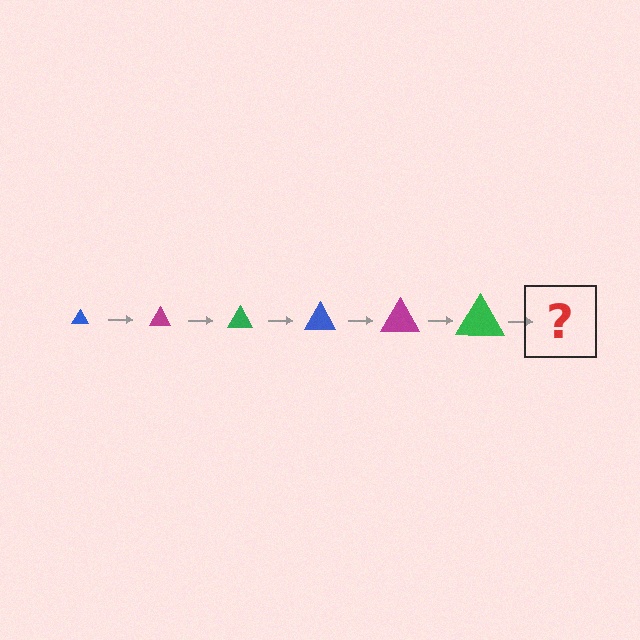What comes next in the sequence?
The next element should be a blue triangle, larger than the previous one.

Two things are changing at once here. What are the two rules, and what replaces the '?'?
The two rules are that the triangle grows larger each step and the color cycles through blue, magenta, and green. The '?' should be a blue triangle, larger than the previous one.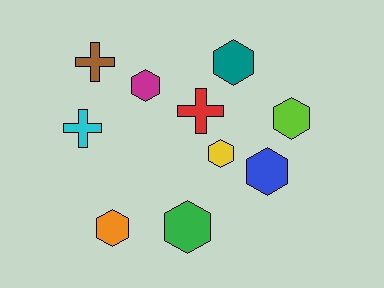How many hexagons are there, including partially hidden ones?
There are 7 hexagons.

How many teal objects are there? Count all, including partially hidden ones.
There is 1 teal object.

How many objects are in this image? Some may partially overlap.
There are 10 objects.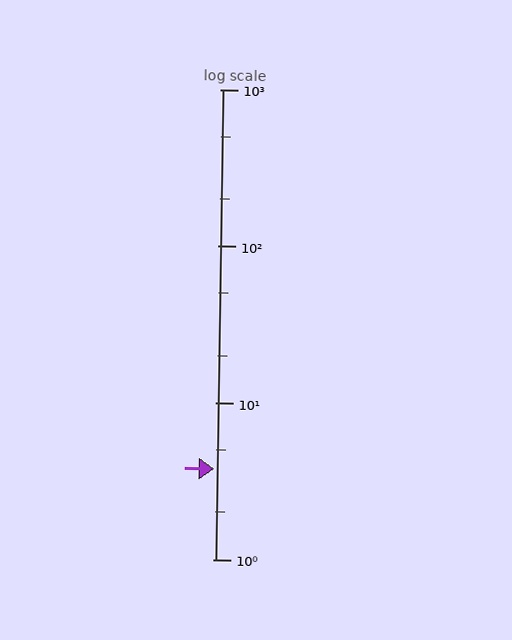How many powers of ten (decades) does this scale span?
The scale spans 3 decades, from 1 to 1000.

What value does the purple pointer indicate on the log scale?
The pointer indicates approximately 3.8.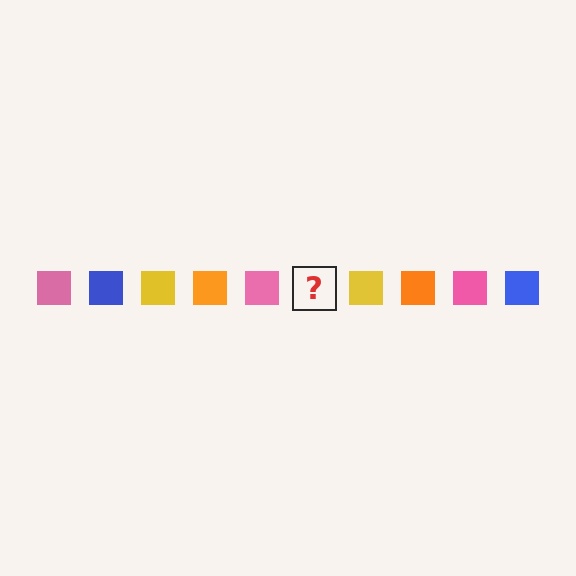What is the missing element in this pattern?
The missing element is a blue square.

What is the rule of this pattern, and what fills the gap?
The rule is that the pattern cycles through pink, blue, yellow, orange squares. The gap should be filled with a blue square.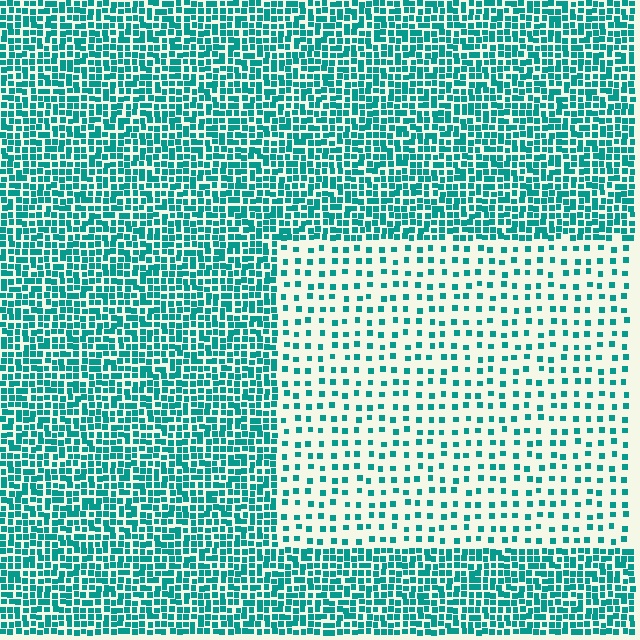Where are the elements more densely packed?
The elements are more densely packed outside the rectangle boundary.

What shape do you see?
I see a rectangle.